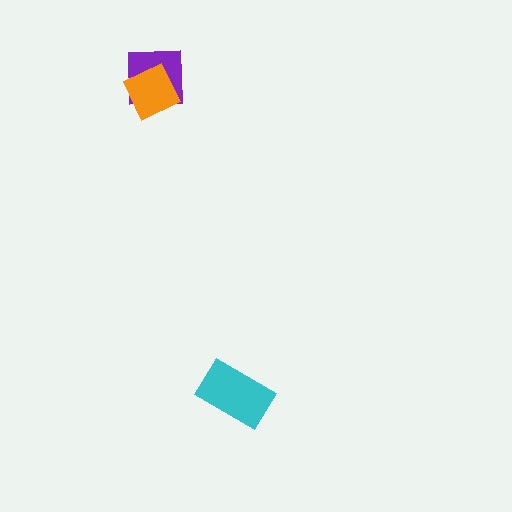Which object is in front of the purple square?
The orange diamond is in front of the purple square.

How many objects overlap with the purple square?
1 object overlaps with the purple square.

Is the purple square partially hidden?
Yes, it is partially covered by another shape.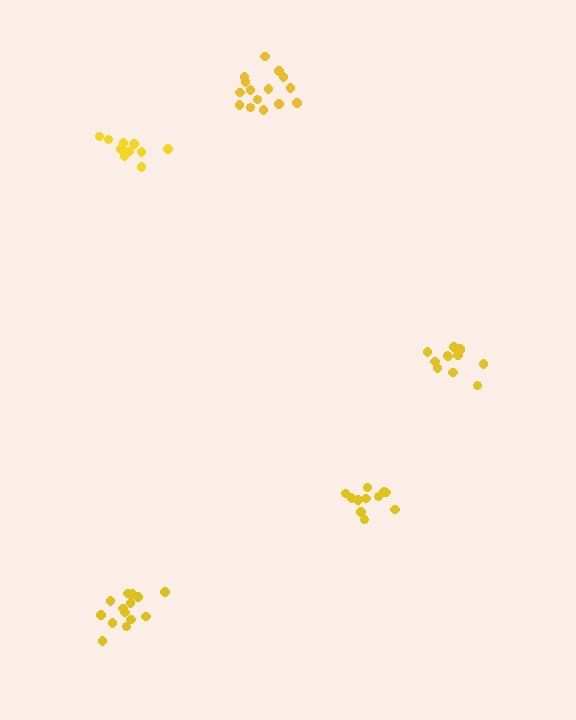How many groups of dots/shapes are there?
There are 5 groups.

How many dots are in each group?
Group 1: 12 dots, Group 2: 11 dots, Group 3: 15 dots, Group 4: 10 dots, Group 5: 14 dots (62 total).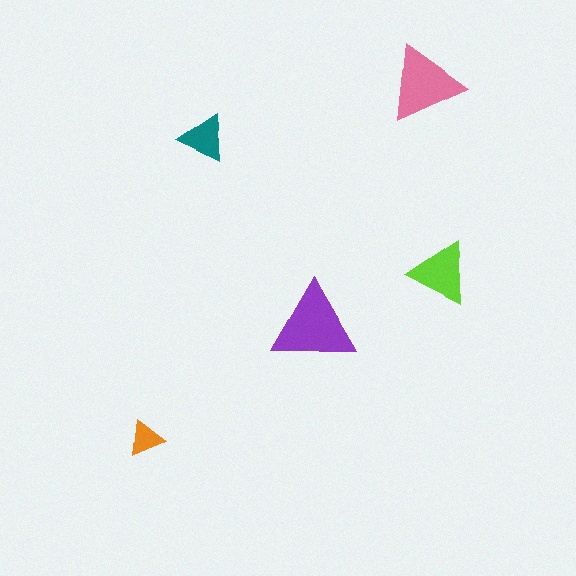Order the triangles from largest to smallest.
the purple one, the pink one, the lime one, the teal one, the orange one.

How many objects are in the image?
There are 5 objects in the image.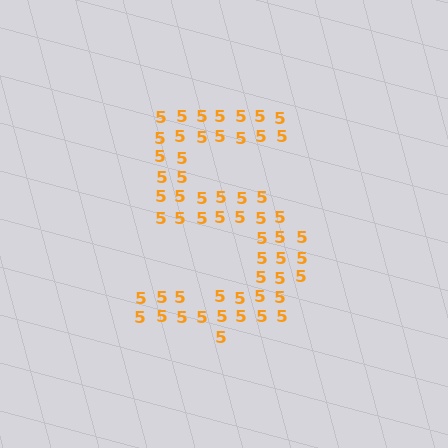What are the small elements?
The small elements are digit 5's.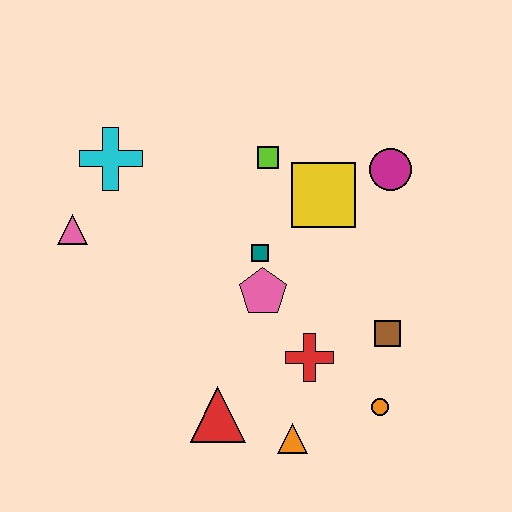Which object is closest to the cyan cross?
The pink triangle is closest to the cyan cross.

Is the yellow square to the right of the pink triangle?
Yes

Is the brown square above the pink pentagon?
No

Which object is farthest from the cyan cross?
The orange circle is farthest from the cyan cross.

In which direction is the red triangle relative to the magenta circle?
The red triangle is below the magenta circle.